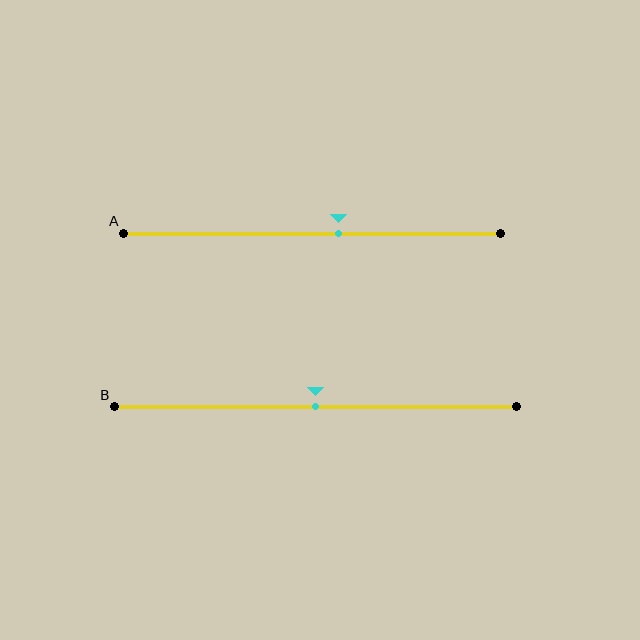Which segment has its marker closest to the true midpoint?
Segment B has its marker closest to the true midpoint.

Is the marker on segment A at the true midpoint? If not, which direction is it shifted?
No, the marker on segment A is shifted to the right by about 7% of the segment length.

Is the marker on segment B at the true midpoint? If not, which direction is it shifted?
Yes, the marker on segment B is at the true midpoint.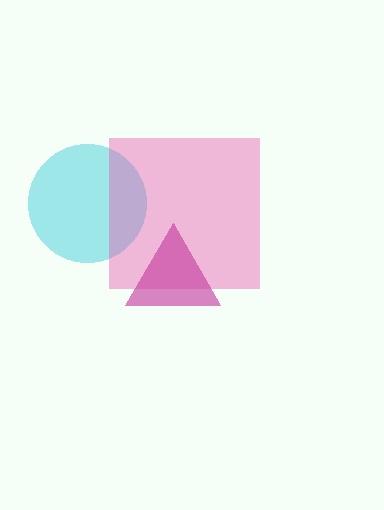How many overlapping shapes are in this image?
There are 3 overlapping shapes in the image.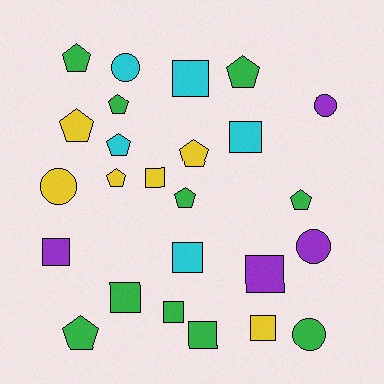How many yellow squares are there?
There are 2 yellow squares.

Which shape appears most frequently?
Square, with 10 objects.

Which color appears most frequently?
Green, with 10 objects.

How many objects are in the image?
There are 25 objects.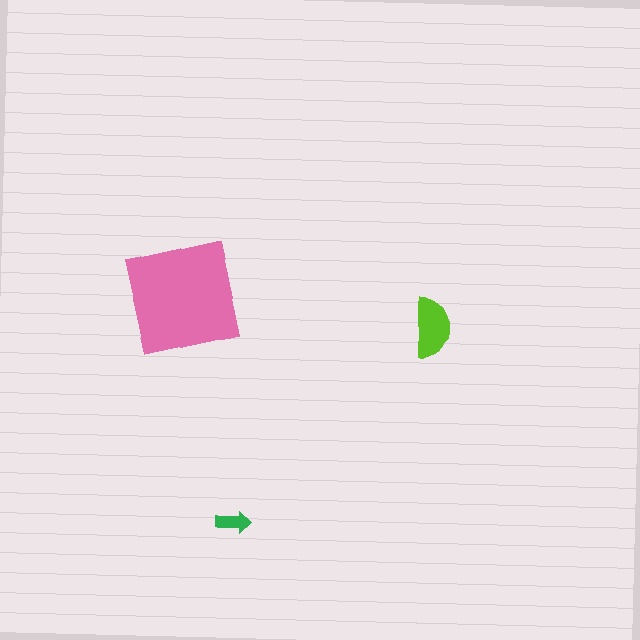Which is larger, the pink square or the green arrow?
The pink square.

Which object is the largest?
The pink square.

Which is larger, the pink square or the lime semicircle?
The pink square.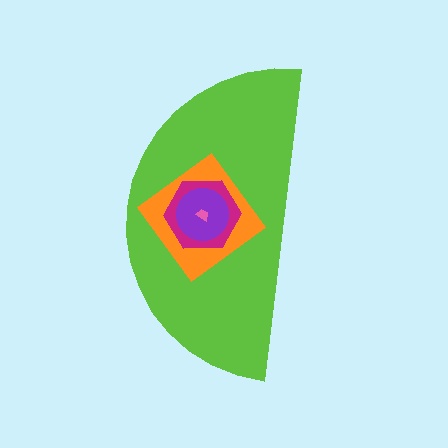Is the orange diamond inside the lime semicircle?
Yes.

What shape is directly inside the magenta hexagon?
The purple circle.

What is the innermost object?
The pink trapezoid.